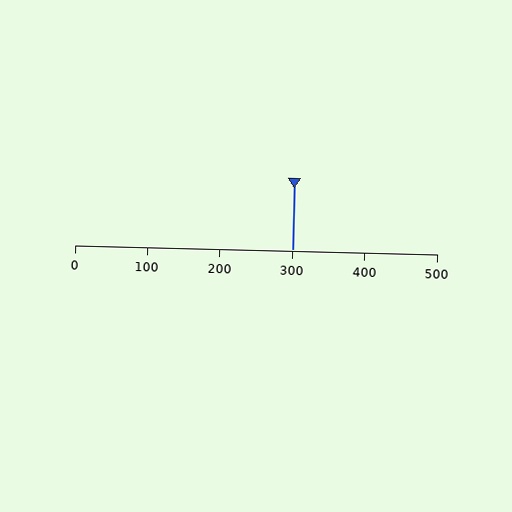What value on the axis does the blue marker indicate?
The marker indicates approximately 300.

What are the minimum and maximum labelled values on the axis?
The axis runs from 0 to 500.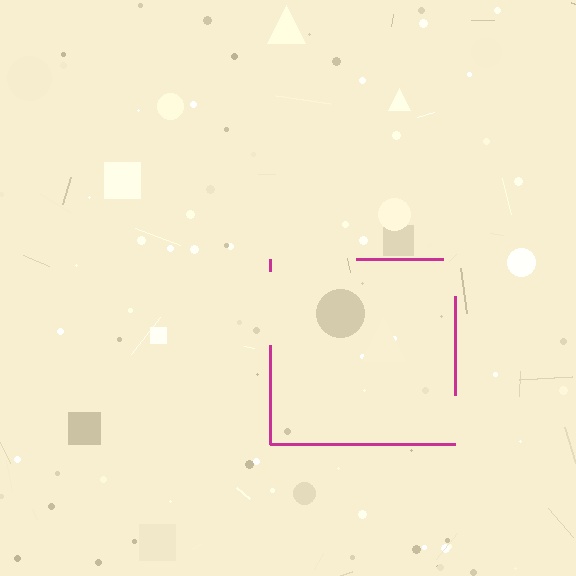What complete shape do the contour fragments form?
The contour fragments form a square.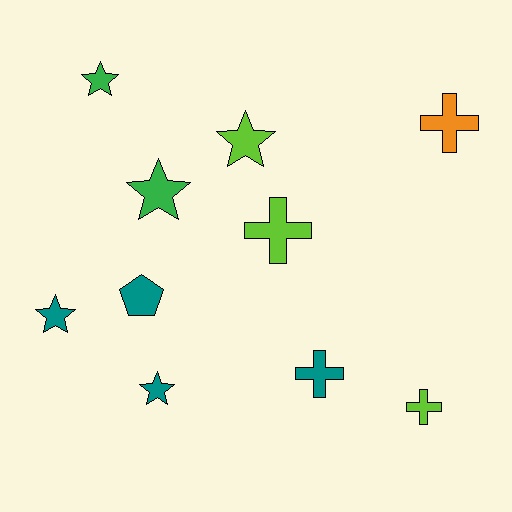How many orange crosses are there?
There is 1 orange cross.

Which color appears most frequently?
Teal, with 4 objects.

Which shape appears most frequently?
Star, with 5 objects.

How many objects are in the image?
There are 10 objects.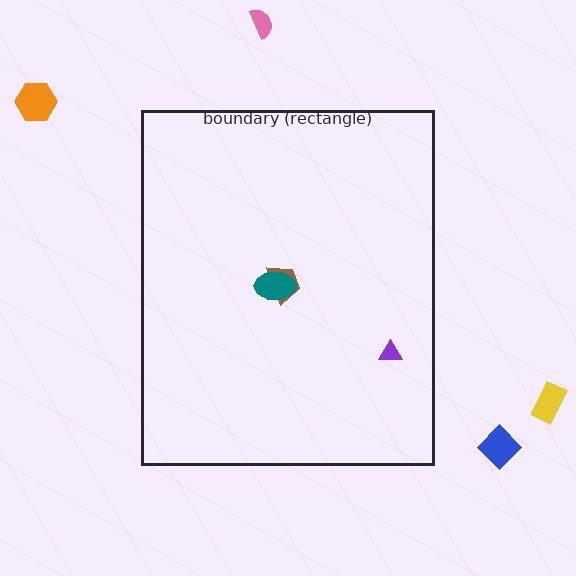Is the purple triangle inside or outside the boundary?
Inside.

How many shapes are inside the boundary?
3 inside, 4 outside.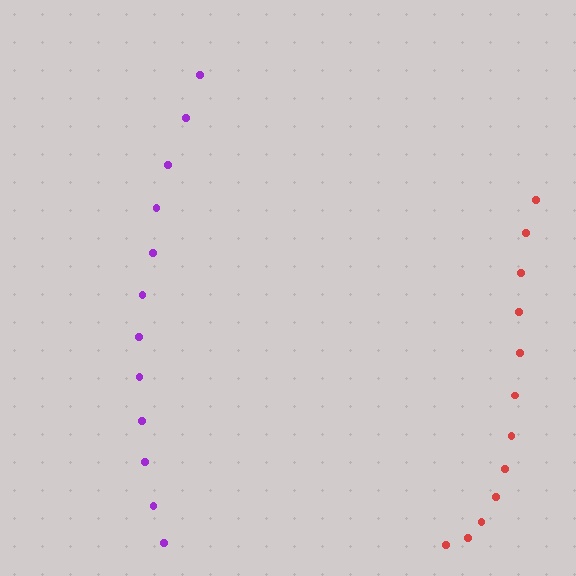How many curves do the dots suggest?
There are 2 distinct paths.